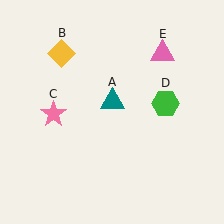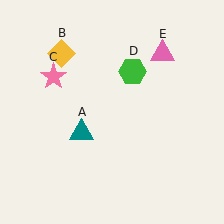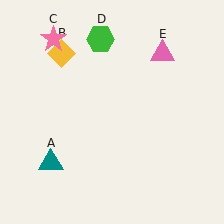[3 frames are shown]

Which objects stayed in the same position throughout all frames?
Yellow diamond (object B) and pink triangle (object E) remained stationary.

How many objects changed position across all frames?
3 objects changed position: teal triangle (object A), pink star (object C), green hexagon (object D).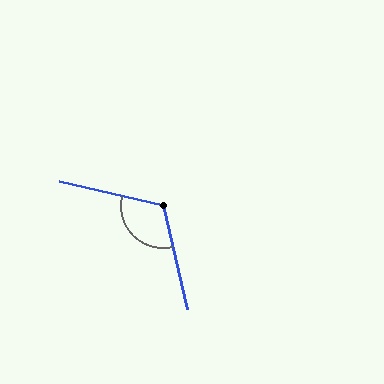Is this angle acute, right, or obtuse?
It is obtuse.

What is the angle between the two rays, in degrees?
Approximately 116 degrees.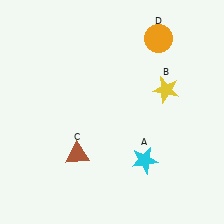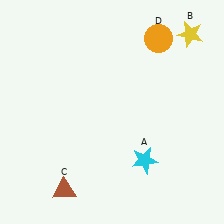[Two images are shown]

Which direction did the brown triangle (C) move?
The brown triangle (C) moved down.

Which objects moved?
The objects that moved are: the yellow star (B), the brown triangle (C).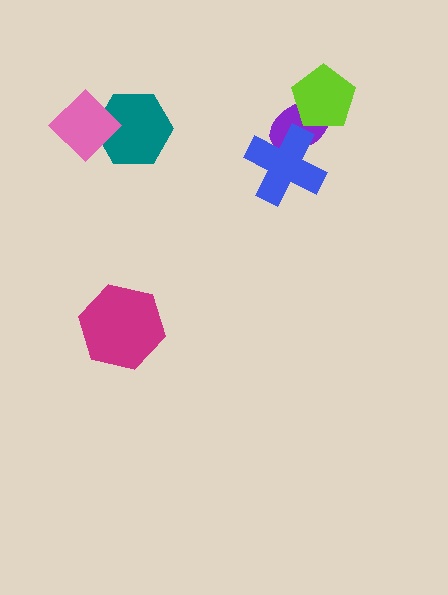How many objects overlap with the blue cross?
1 object overlaps with the blue cross.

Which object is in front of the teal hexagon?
The pink diamond is in front of the teal hexagon.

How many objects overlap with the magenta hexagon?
0 objects overlap with the magenta hexagon.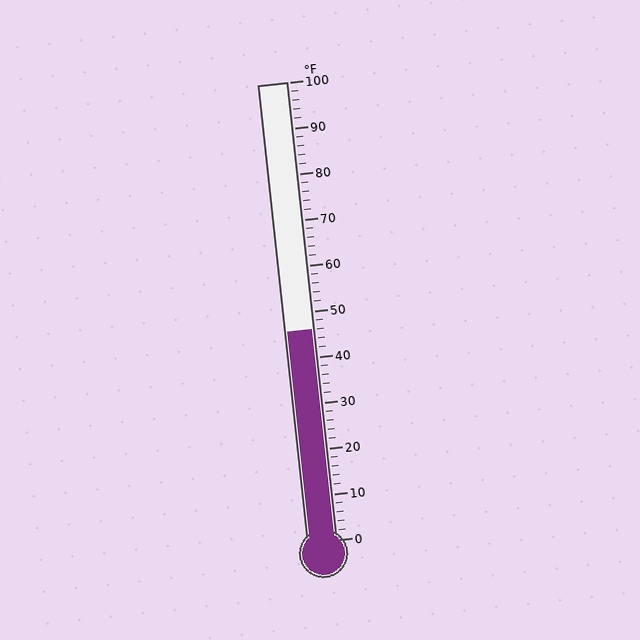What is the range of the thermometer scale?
The thermometer scale ranges from 0°F to 100°F.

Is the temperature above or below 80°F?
The temperature is below 80°F.